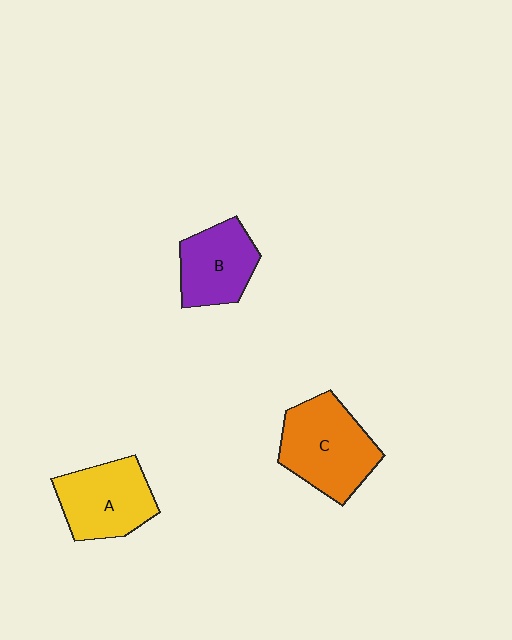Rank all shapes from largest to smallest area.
From largest to smallest: C (orange), A (yellow), B (purple).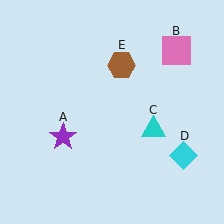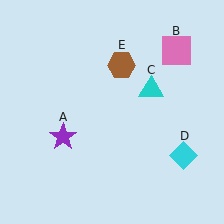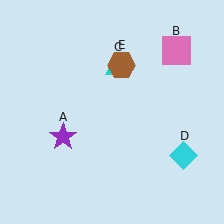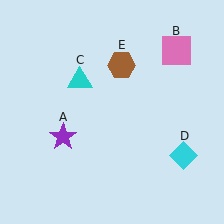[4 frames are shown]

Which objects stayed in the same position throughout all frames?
Purple star (object A) and pink square (object B) and cyan diamond (object D) and brown hexagon (object E) remained stationary.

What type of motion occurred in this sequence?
The cyan triangle (object C) rotated counterclockwise around the center of the scene.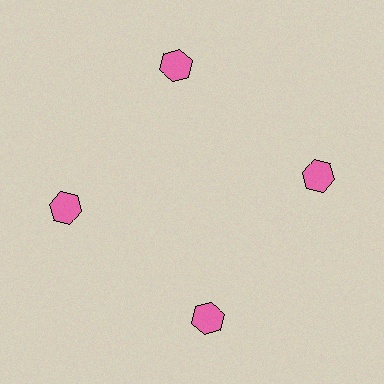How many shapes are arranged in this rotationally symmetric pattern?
There are 4 shapes, arranged in 4 groups of 1.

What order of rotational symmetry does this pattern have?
This pattern has 4-fold rotational symmetry.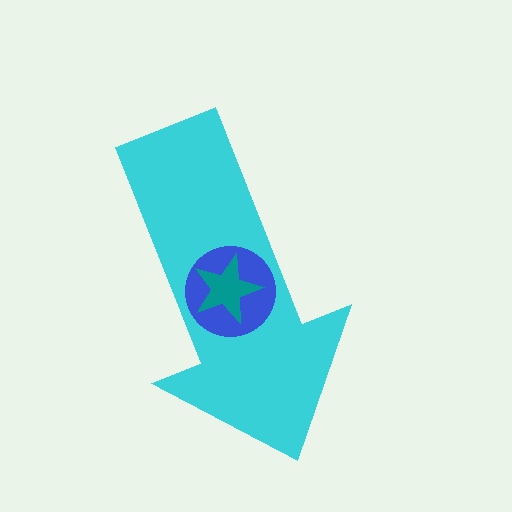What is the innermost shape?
The teal star.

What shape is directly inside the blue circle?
The teal star.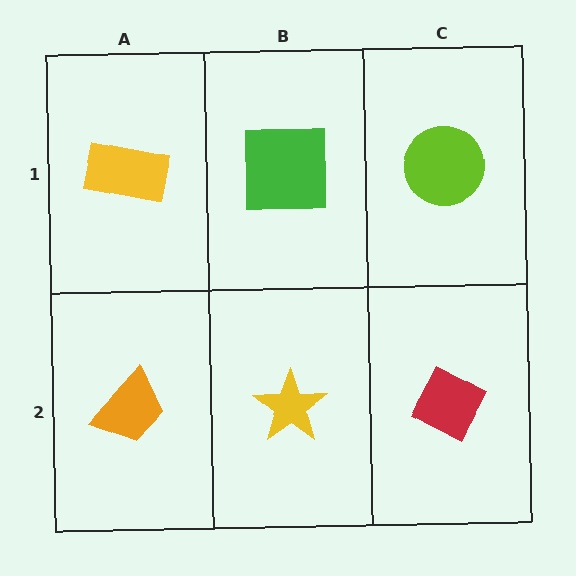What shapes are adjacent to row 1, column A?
An orange trapezoid (row 2, column A), a green square (row 1, column B).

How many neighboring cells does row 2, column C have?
2.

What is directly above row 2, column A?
A yellow rectangle.